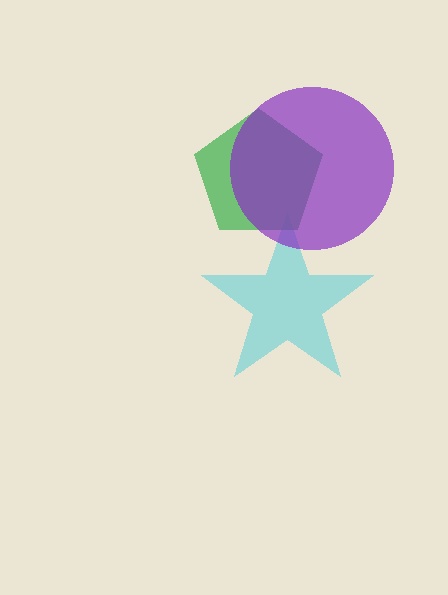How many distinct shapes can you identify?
There are 3 distinct shapes: a cyan star, a green pentagon, a purple circle.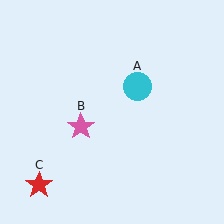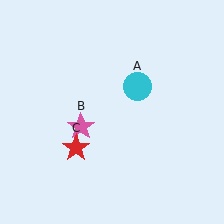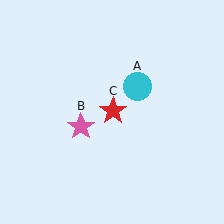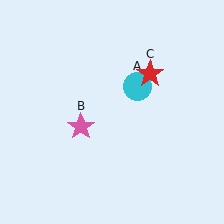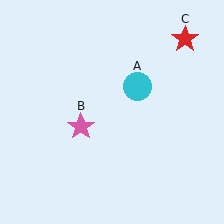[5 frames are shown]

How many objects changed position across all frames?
1 object changed position: red star (object C).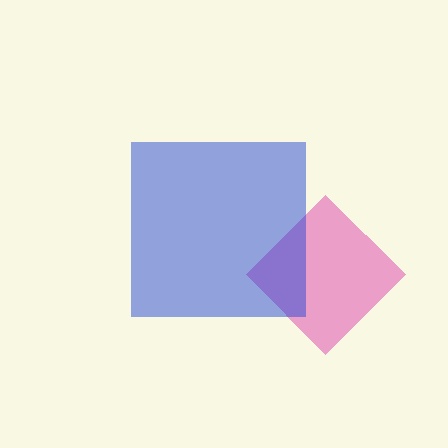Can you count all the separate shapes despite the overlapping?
Yes, there are 2 separate shapes.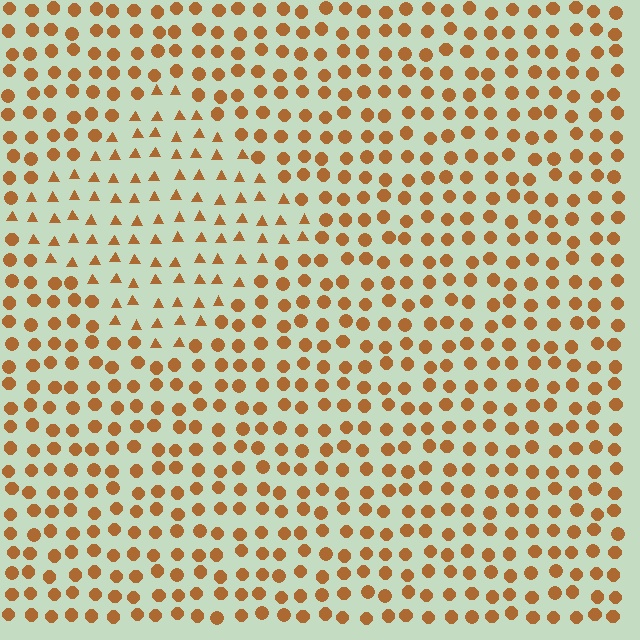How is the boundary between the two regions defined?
The boundary is defined by a change in element shape: triangles inside vs. circles outside. All elements share the same color and spacing.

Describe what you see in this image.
The image is filled with small brown elements arranged in a uniform grid. A diamond-shaped region contains triangles, while the surrounding area contains circles. The boundary is defined purely by the change in element shape.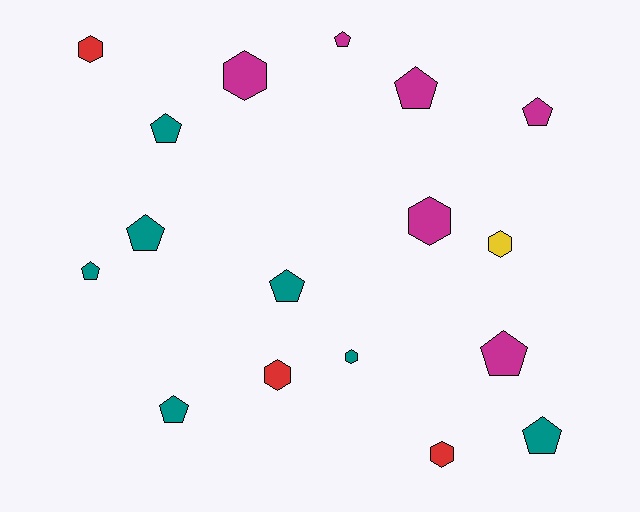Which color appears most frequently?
Teal, with 7 objects.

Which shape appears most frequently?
Pentagon, with 10 objects.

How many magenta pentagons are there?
There are 4 magenta pentagons.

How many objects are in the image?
There are 17 objects.